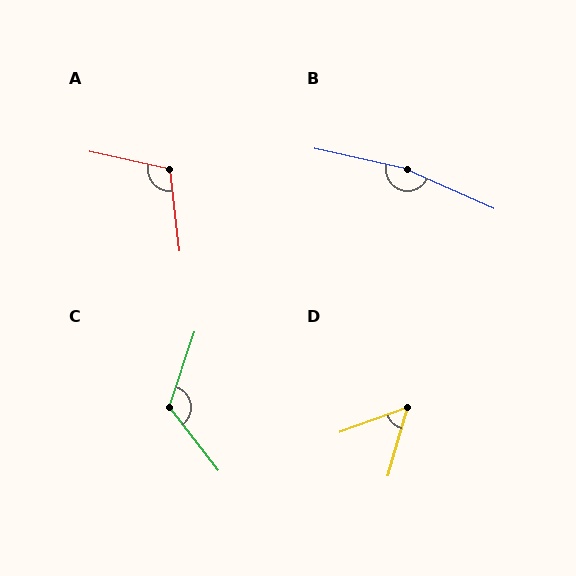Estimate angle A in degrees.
Approximately 109 degrees.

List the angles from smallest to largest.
D (54°), A (109°), C (123°), B (169°).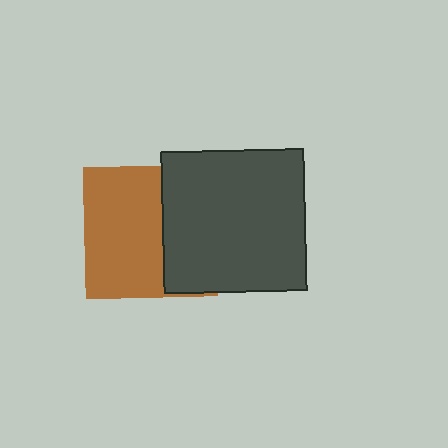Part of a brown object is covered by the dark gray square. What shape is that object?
It is a square.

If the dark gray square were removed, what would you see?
You would see the complete brown square.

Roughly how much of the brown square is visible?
About half of it is visible (roughly 60%).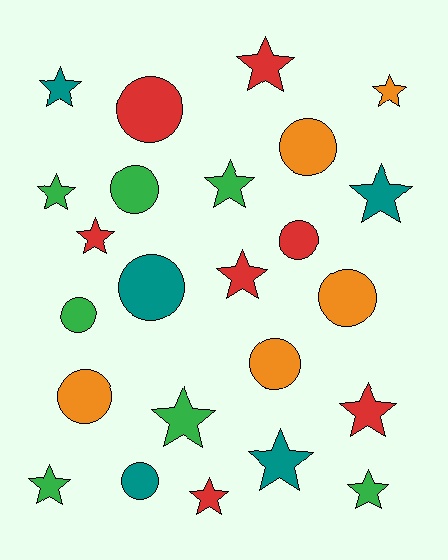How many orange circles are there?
There are 4 orange circles.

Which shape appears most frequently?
Star, with 14 objects.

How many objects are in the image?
There are 24 objects.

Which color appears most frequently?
Green, with 7 objects.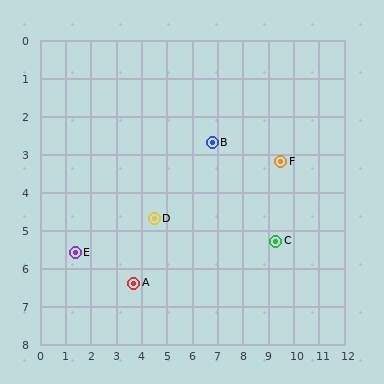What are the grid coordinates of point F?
Point F is at approximately (9.5, 3.2).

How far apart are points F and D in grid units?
Points F and D are about 5.2 grid units apart.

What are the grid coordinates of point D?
Point D is at approximately (4.5, 4.7).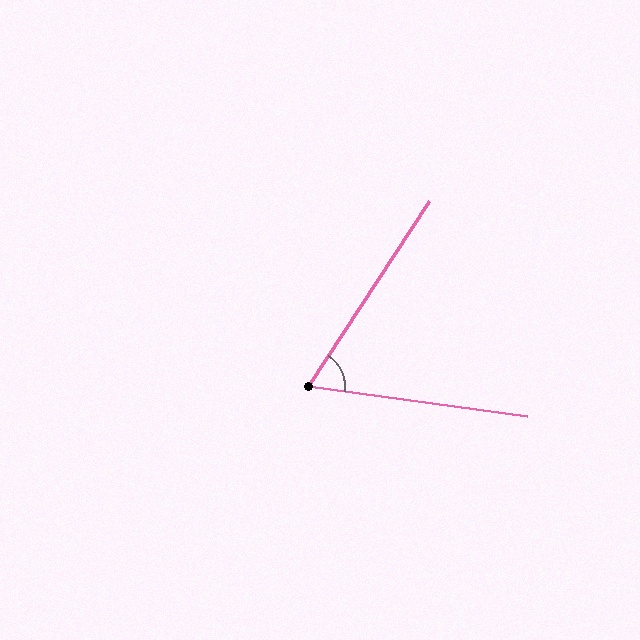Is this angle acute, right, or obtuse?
It is acute.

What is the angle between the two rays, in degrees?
Approximately 65 degrees.